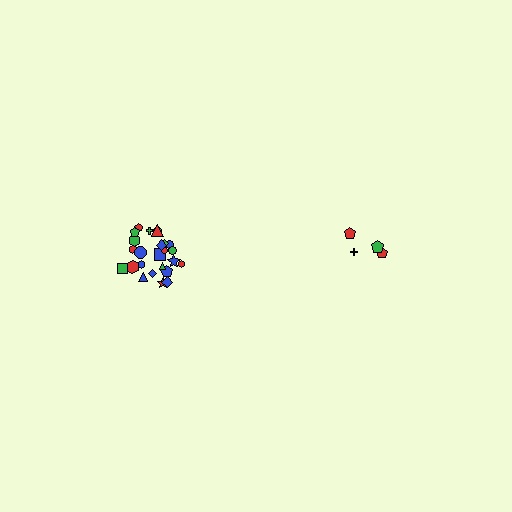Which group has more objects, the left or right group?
The left group.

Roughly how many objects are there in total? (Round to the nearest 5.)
Roughly 30 objects in total.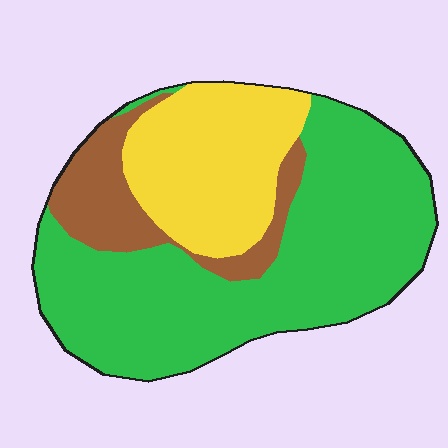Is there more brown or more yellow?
Yellow.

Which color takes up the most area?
Green, at roughly 60%.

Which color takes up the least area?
Brown, at roughly 15%.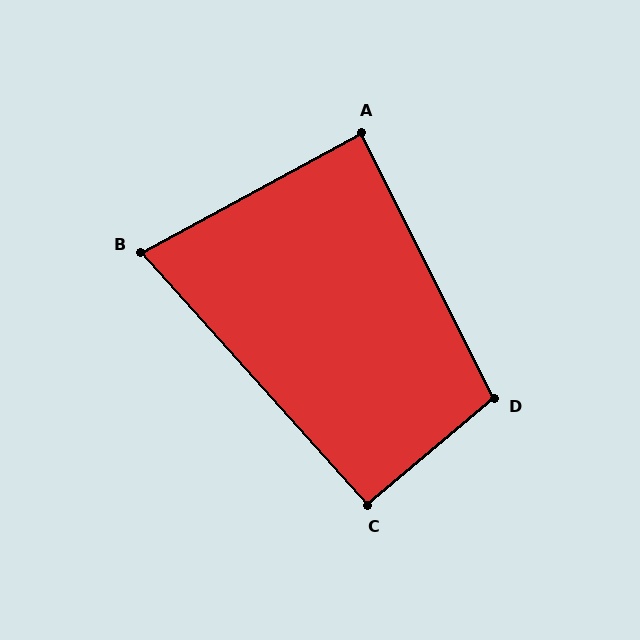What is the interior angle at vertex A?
Approximately 88 degrees (approximately right).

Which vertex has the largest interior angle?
D, at approximately 104 degrees.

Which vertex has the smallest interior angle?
B, at approximately 76 degrees.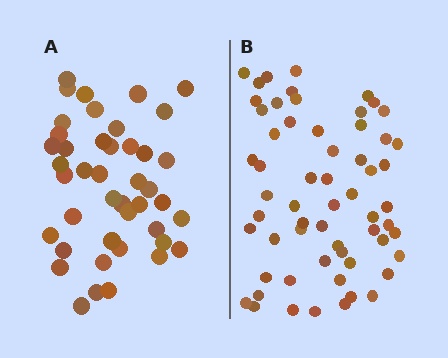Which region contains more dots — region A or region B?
Region B (the right region) has more dots.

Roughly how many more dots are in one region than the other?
Region B has approximately 15 more dots than region A.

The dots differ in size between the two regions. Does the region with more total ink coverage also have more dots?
No. Region A has more total ink coverage because its dots are larger, but region B actually contains more individual dots. Total area can be misleading — the number of items is what matters here.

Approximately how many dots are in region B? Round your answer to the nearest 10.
About 60 dots.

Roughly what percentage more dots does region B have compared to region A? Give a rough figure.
About 40% more.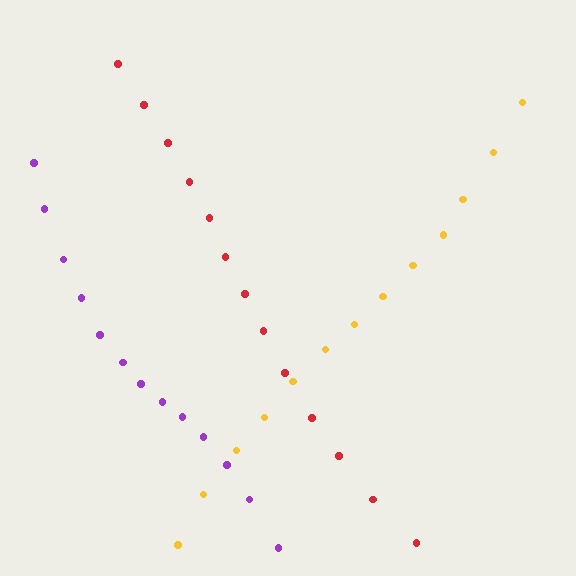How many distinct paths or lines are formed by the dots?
There are 3 distinct paths.